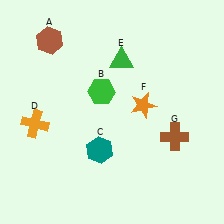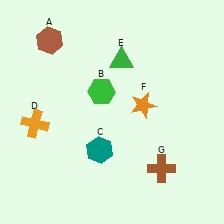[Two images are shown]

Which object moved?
The brown cross (G) moved down.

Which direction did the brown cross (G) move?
The brown cross (G) moved down.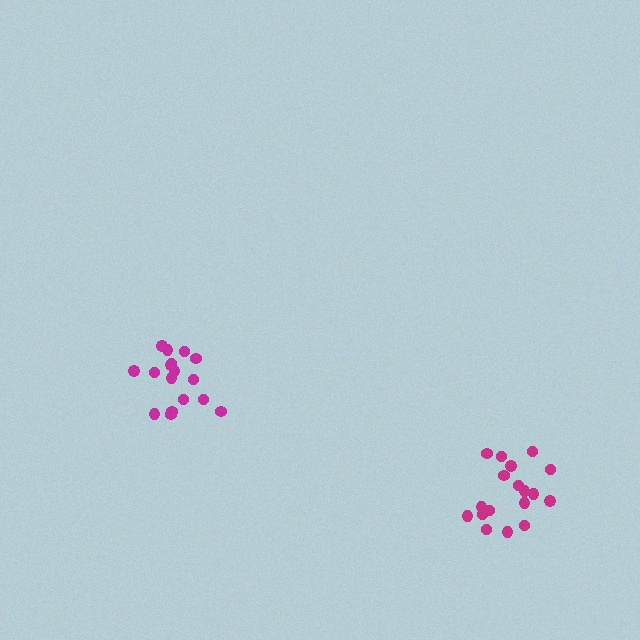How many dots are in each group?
Group 1: 18 dots, Group 2: 17 dots (35 total).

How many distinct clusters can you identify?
There are 2 distinct clusters.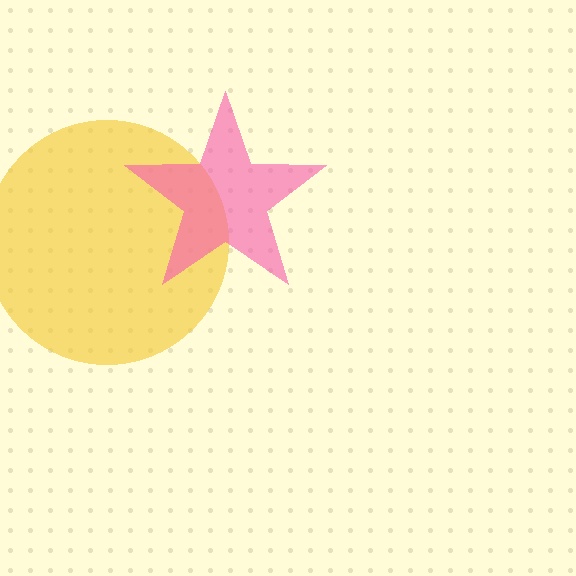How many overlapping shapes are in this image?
There are 2 overlapping shapes in the image.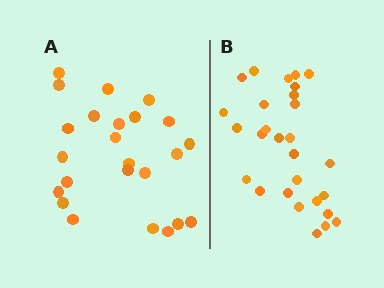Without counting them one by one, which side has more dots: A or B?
Region B (the right region) has more dots.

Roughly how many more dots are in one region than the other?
Region B has about 4 more dots than region A.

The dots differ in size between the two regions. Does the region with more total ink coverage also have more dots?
No. Region A has more total ink coverage because its dots are larger, but region B actually contains more individual dots. Total area can be misleading — the number of items is what matters here.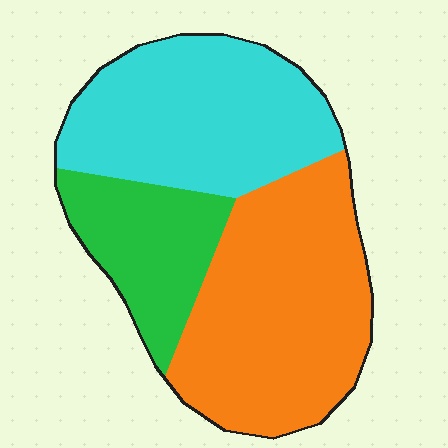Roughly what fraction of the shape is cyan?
Cyan takes up about three eighths (3/8) of the shape.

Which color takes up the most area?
Orange, at roughly 45%.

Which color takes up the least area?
Green, at roughly 20%.